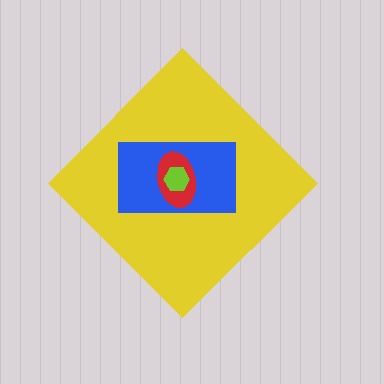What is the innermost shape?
The lime hexagon.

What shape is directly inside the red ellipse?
The lime hexagon.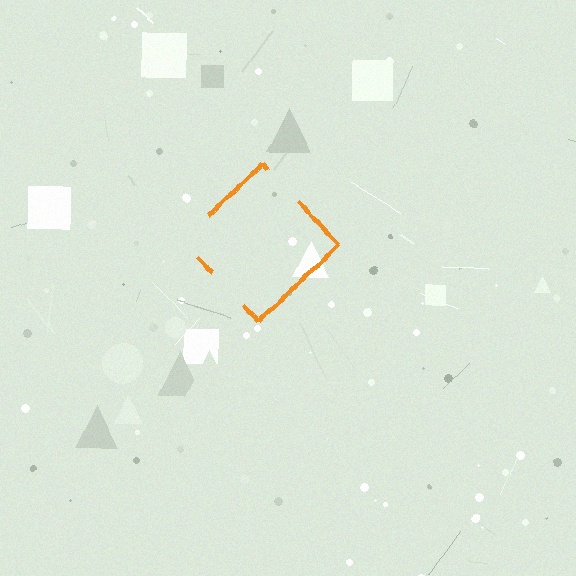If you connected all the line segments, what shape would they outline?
They would outline a diamond.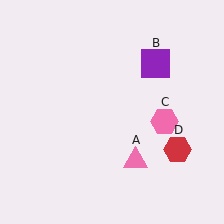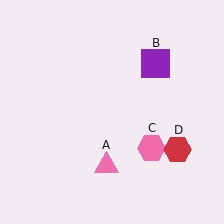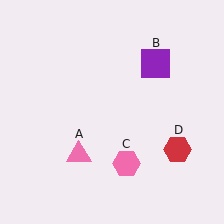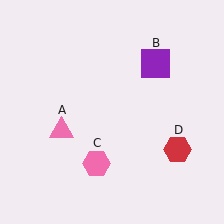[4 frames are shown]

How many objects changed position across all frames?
2 objects changed position: pink triangle (object A), pink hexagon (object C).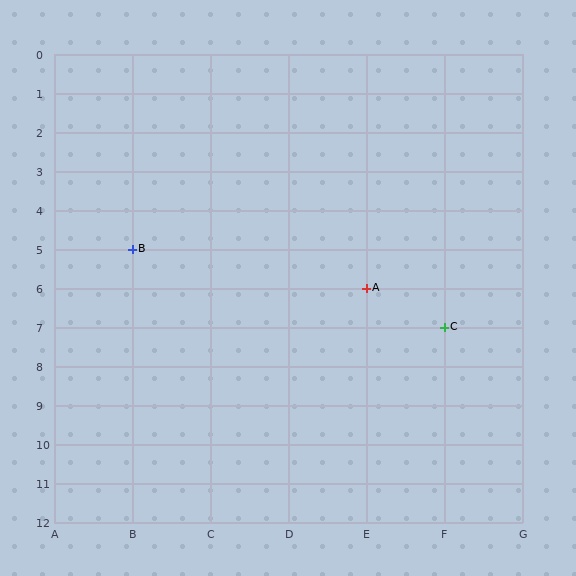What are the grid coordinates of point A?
Point A is at grid coordinates (E, 6).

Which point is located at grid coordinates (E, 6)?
Point A is at (E, 6).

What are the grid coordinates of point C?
Point C is at grid coordinates (F, 7).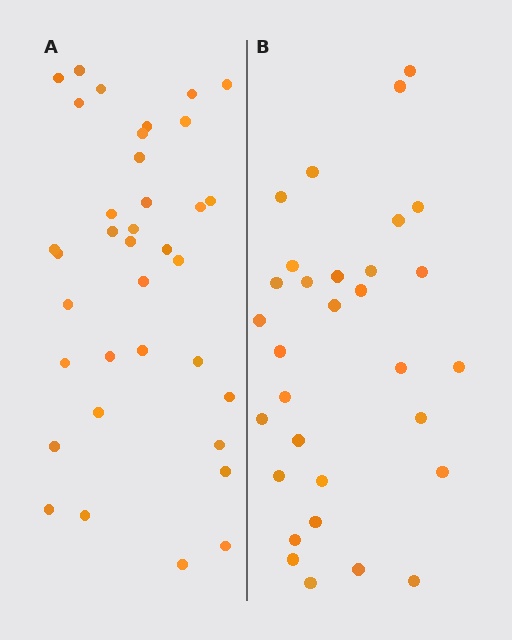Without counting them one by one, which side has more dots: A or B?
Region A (the left region) has more dots.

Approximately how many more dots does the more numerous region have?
Region A has about 5 more dots than region B.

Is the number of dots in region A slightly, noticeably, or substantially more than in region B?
Region A has only slightly more — the two regions are fairly close. The ratio is roughly 1.2 to 1.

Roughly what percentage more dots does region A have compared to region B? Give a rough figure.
About 15% more.